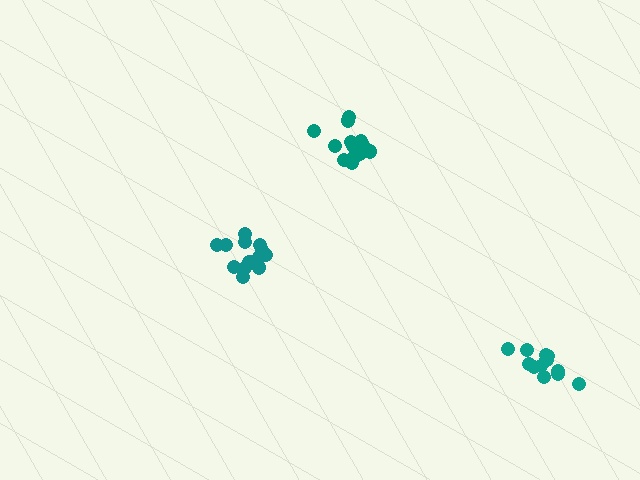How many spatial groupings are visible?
There are 3 spatial groupings.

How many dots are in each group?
Group 1: 13 dots, Group 2: 13 dots, Group 3: 12 dots (38 total).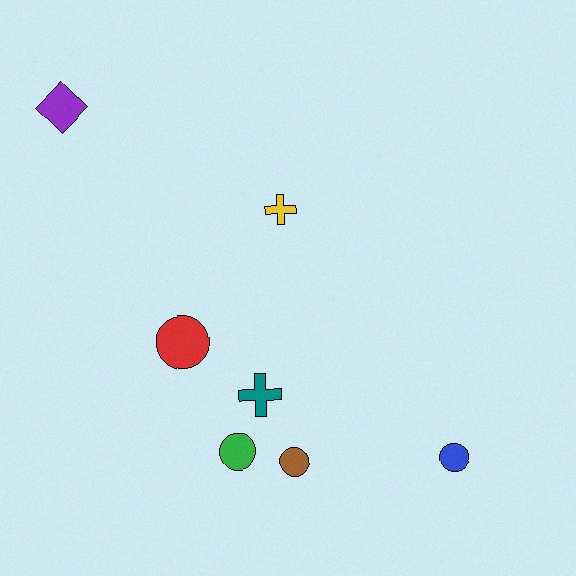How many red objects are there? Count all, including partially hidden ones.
There is 1 red object.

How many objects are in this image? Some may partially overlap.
There are 7 objects.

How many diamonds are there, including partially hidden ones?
There is 1 diamond.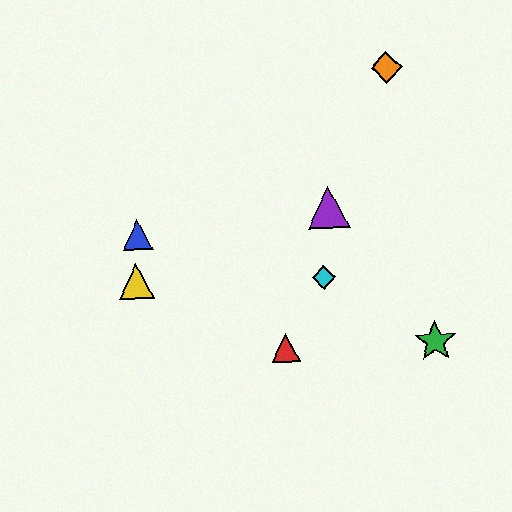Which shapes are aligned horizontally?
The red triangle, the green star are aligned horizontally.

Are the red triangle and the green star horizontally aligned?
Yes, both are at y≈348.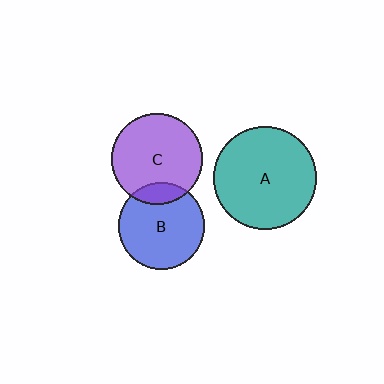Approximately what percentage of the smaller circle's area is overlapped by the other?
Approximately 15%.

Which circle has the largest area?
Circle A (teal).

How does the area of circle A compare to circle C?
Approximately 1.3 times.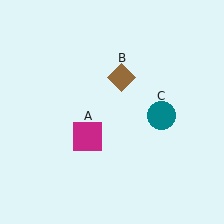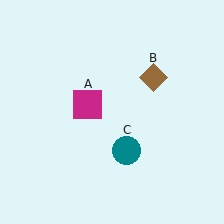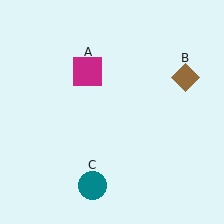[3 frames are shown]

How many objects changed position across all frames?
3 objects changed position: magenta square (object A), brown diamond (object B), teal circle (object C).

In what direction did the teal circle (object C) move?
The teal circle (object C) moved down and to the left.